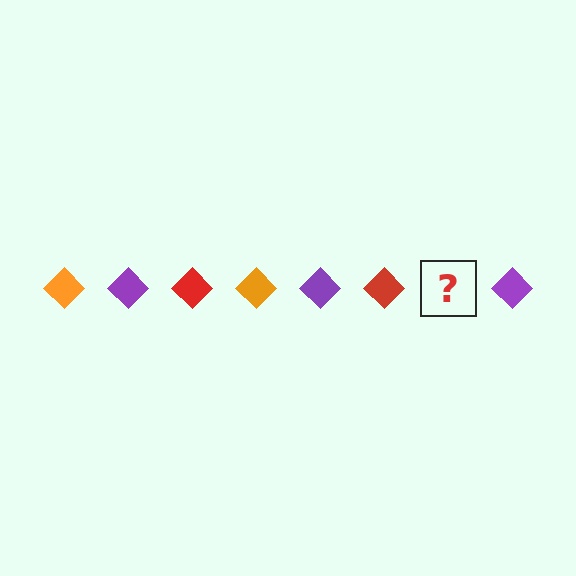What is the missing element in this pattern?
The missing element is an orange diamond.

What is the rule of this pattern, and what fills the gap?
The rule is that the pattern cycles through orange, purple, red diamonds. The gap should be filled with an orange diamond.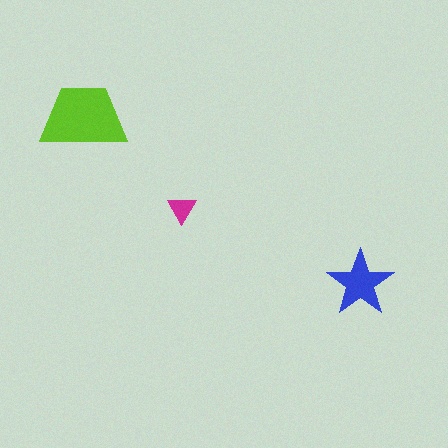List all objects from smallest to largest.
The magenta triangle, the blue star, the lime trapezoid.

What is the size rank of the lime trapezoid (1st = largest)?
1st.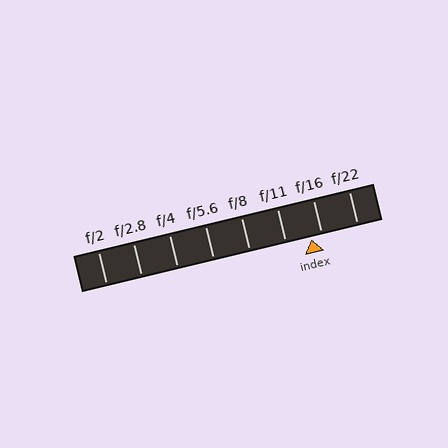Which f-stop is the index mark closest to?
The index mark is closest to f/16.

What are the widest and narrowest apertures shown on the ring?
The widest aperture shown is f/2 and the narrowest is f/22.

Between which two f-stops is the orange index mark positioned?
The index mark is between f/11 and f/16.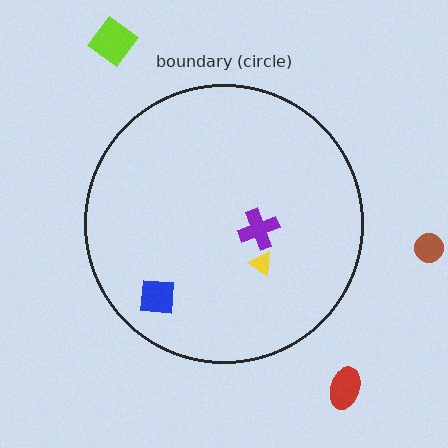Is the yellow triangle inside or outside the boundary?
Inside.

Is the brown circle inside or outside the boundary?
Outside.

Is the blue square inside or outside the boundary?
Inside.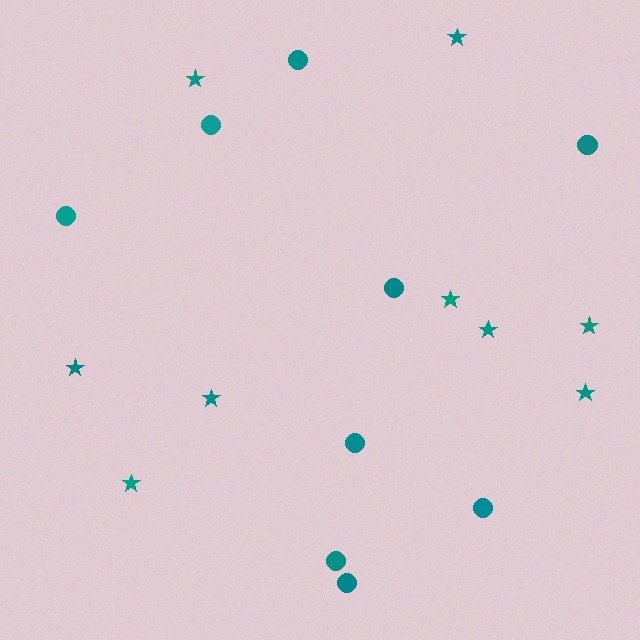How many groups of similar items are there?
There are 2 groups: one group of stars (9) and one group of circles (9).